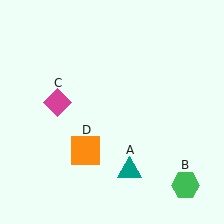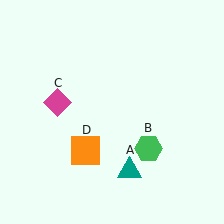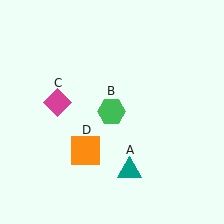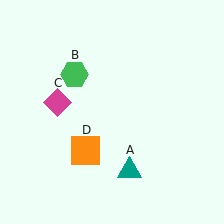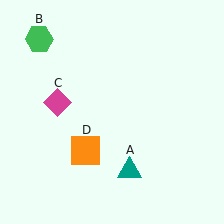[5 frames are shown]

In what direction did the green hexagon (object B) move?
The green hexagon (object B) moved up and to the left.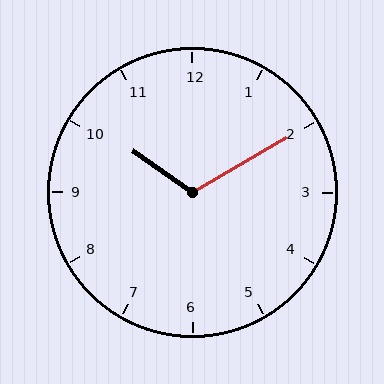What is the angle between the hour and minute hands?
Approximately 115 degrees.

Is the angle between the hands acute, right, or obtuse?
It is obtuse.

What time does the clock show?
10:10.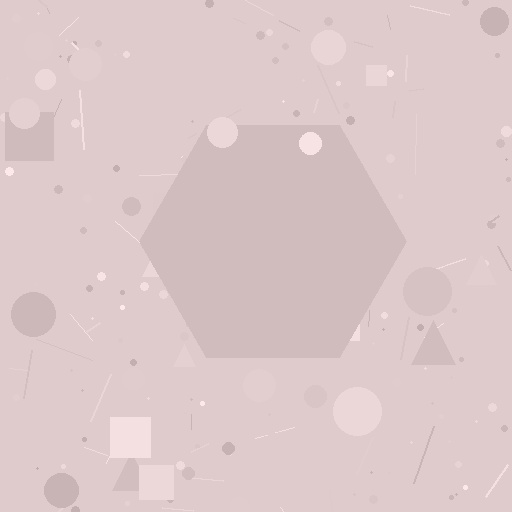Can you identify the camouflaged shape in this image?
The camouflaged shape is a hexagon.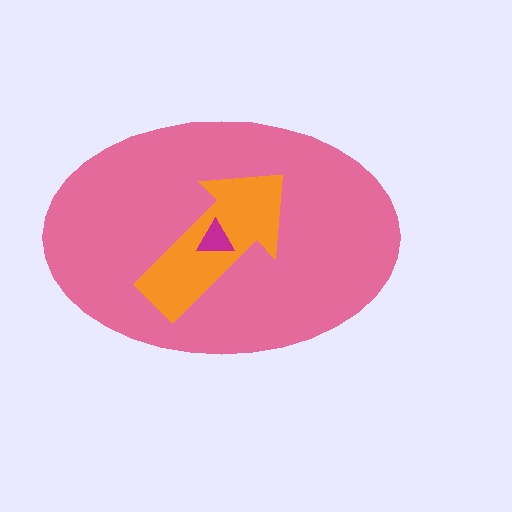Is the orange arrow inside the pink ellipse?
Yes.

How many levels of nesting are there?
3.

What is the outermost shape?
The pink ellipse.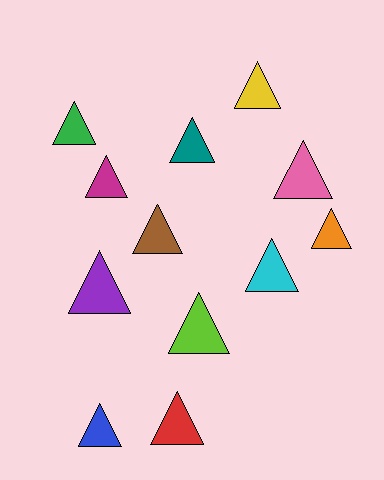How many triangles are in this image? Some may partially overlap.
There are 12 triangles.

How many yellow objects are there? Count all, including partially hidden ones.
There is 1 yellow object.